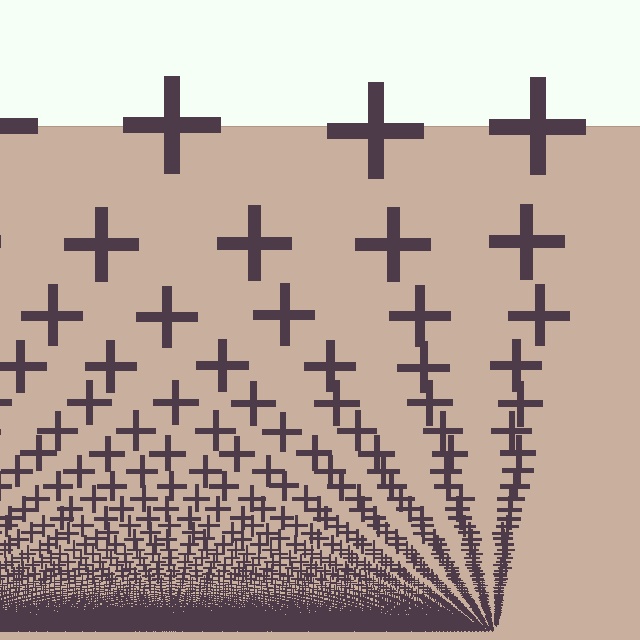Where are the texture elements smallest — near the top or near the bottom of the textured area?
Near the bottom.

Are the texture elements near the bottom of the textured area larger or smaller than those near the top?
Smaller. The gradient is inverted — elements near the bottom are smaller and denser.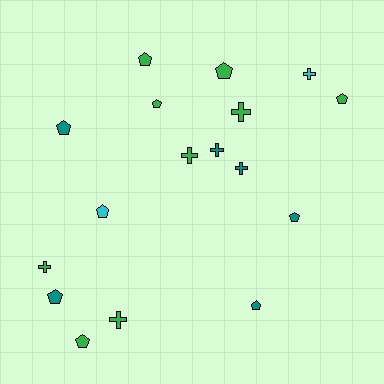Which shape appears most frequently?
Pentagon, with 10 objects.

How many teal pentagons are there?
There are 4 teal pentagons.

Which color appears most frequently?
Green, with 9 objects.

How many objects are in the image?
There are 17 objects.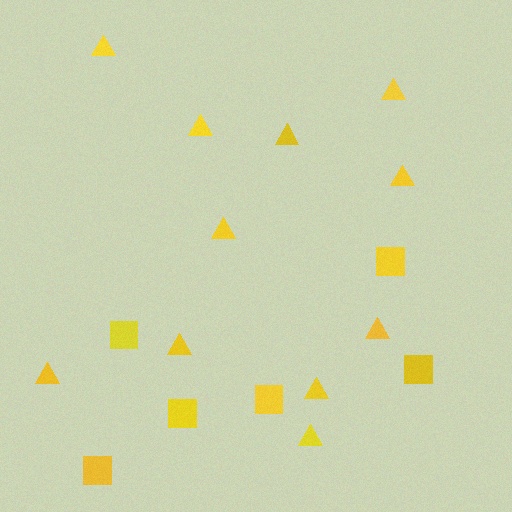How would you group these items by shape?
There are 2 groups: one group of triangles (11) and one group of squares (6).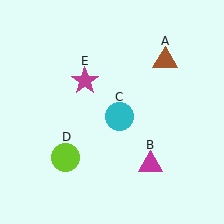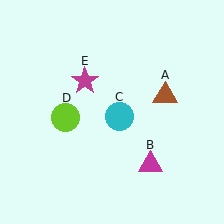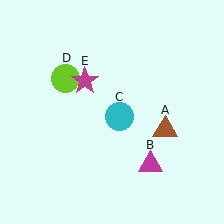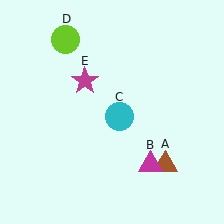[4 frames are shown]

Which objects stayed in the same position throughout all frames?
Magenta triangle (object B) and cyan circle (object C) and magenta star (object E) remained stationary.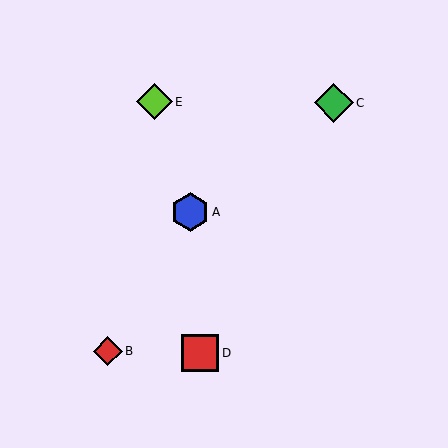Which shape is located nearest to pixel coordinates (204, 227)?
The blue hexagon (labeled A) at (190, 212) is nearest to that location.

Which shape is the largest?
The green diamond (labeled C) is the largest.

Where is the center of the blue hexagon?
The center of the blue hexagon is at (190, 212).